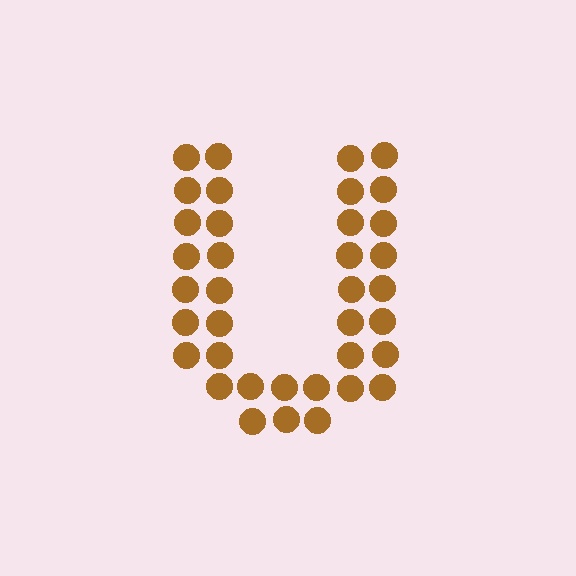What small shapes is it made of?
It is made of small circles.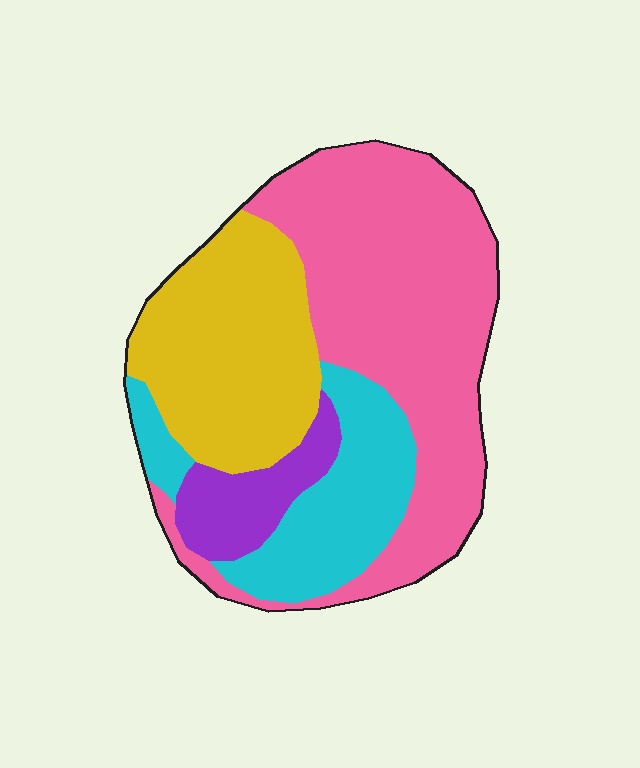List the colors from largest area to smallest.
From largest to smallest: pink, yellow, cyan, purple.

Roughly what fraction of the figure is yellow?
Yellow covers 26% of the figure.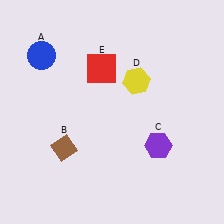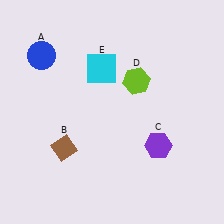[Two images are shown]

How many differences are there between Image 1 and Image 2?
There are 2 differences between the two images.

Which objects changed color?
D changed from yellow to lime. E changed from red to cyan.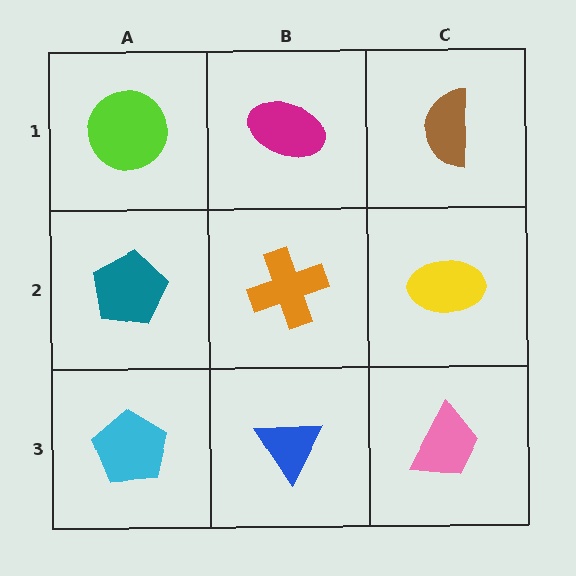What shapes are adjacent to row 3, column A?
A teal pentagon (row 2, column A), a blue triangle (row 3, column B).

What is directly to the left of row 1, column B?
A lime circle.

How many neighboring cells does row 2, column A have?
3.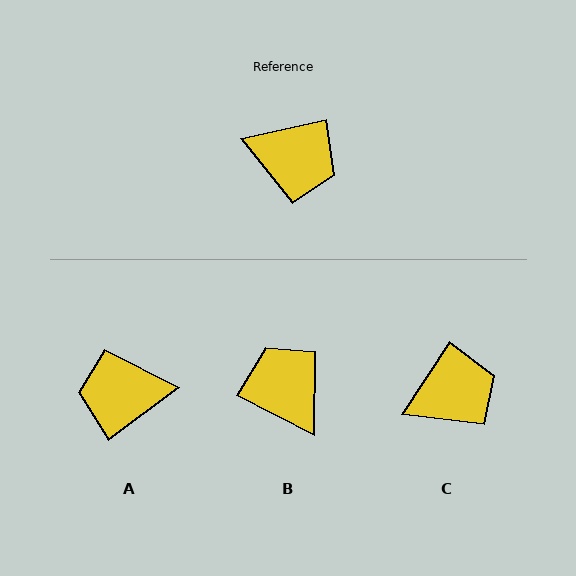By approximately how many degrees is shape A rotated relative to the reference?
Approximately 156 degrees clockwise.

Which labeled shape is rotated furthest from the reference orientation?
A, about 156 degrees away.